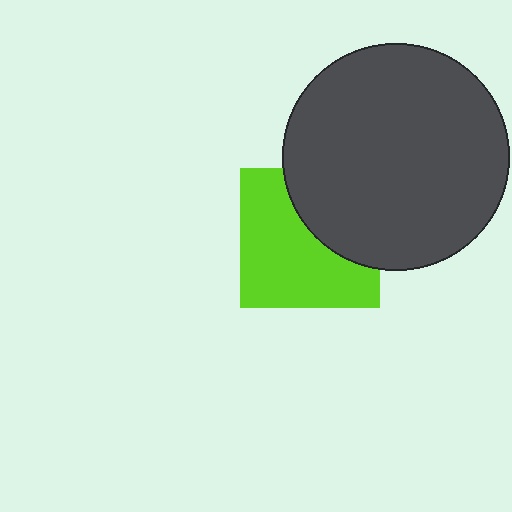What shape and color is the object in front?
The object in front is a dark gray circle.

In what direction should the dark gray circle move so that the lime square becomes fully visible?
The dark gray circle should move toward the upper-right. That is the shortest direction to clear the overlap and leave the lime square fully visible.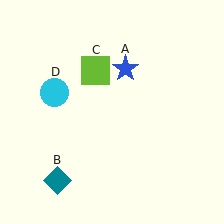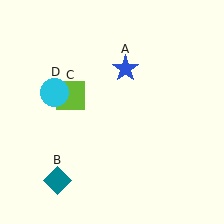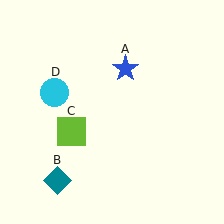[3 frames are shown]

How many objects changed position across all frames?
1 object changed position: lime square (object C).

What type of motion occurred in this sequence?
The lime square (object C) rotated counterclockwise around the center of the scene.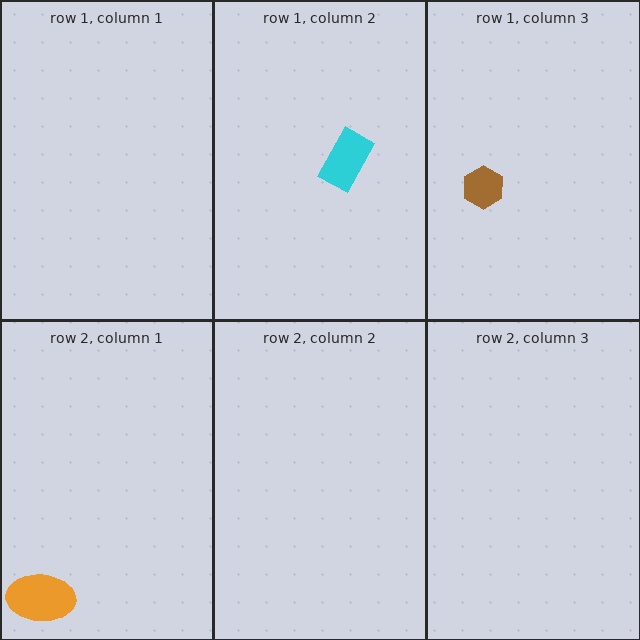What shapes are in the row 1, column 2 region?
The cyan rectangle.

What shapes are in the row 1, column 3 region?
The brown hexagon.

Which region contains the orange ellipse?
The row 2, column 1 region.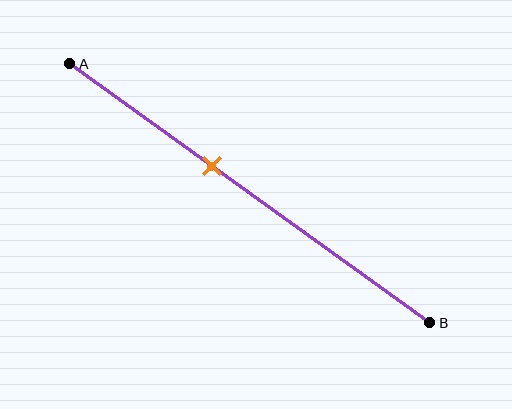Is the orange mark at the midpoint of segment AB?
No, the mark is at about 40% from A, not at the 50% midpoint.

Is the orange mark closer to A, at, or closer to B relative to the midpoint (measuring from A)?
The orange mark is closer to point A than the midpoint of segment AB.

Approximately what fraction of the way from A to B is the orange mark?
The orange mark is approximately 40% of the way from A to B.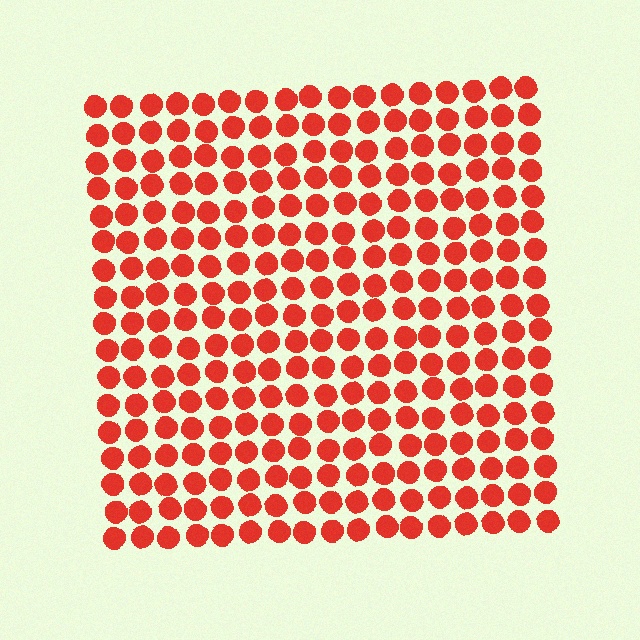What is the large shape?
The large shape is a square.